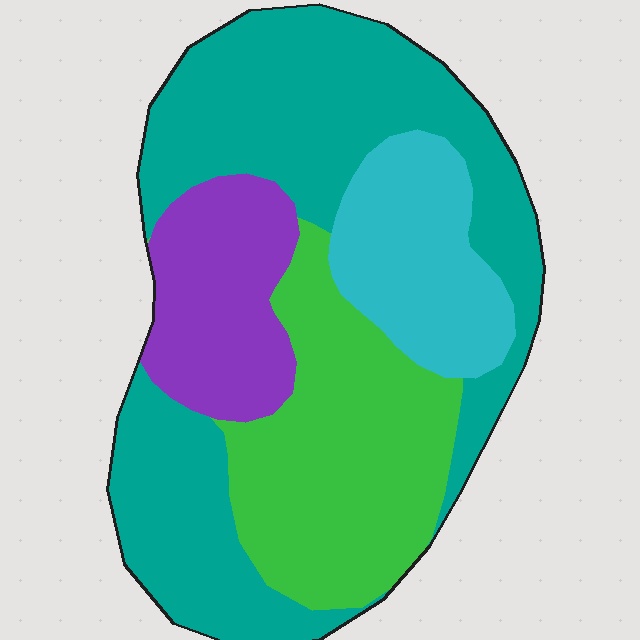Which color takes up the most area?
Teal, at roughly 45%.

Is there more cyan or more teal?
Teal.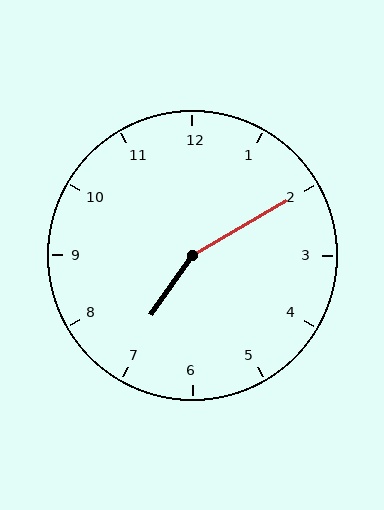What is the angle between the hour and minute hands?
Approximately 155 degrees.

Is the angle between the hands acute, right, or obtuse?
It is obtuse.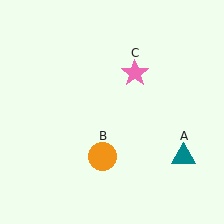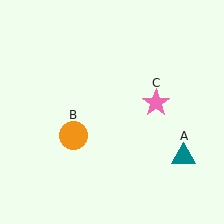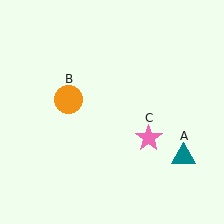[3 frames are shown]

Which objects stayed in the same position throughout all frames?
Teal triangle (object A) remained stationary.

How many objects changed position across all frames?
2 objects changed position: orange circle (object B), pink star (object C).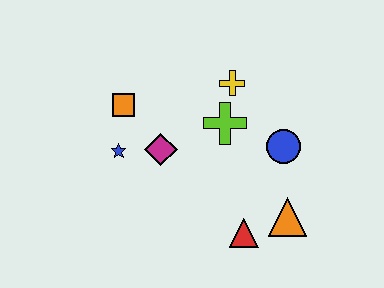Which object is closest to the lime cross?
The yellow cross is closest to the lime cross.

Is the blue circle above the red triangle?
Yes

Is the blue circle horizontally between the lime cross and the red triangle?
No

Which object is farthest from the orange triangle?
The orange square is farthest from the orange triangle.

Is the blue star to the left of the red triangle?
Yes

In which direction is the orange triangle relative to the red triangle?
The orange triangle is to the right of the red triangle.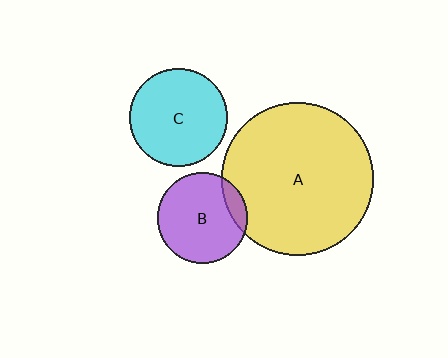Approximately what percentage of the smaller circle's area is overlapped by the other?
Approximately 10%.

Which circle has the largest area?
Circle A (yellow).